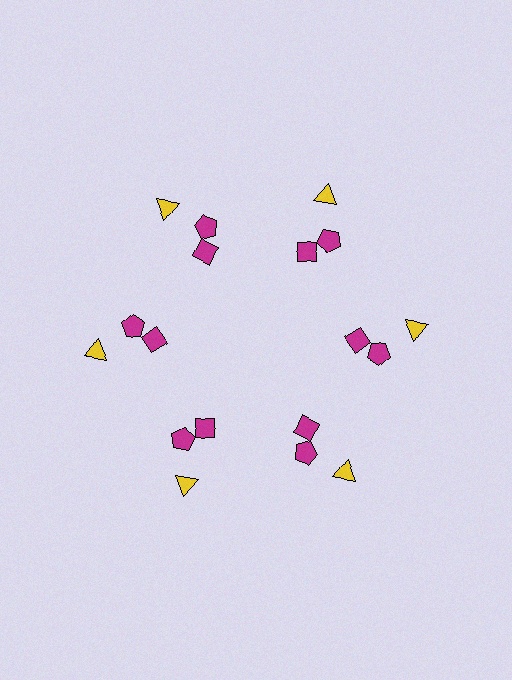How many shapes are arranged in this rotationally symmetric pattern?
There are 18 shapes, arranged in 6 groups of 3.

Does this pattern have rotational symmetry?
Yes, this pattern has 6-fold rotational symmetry. It looks the same after rotating 60 degrees around the center.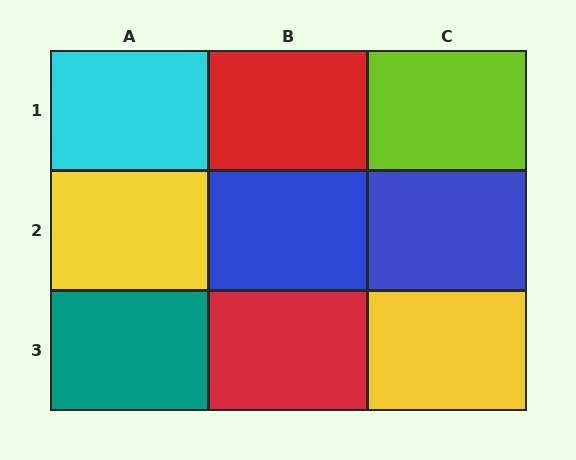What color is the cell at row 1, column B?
Red.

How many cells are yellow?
2 cells are yellow.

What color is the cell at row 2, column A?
Yellow.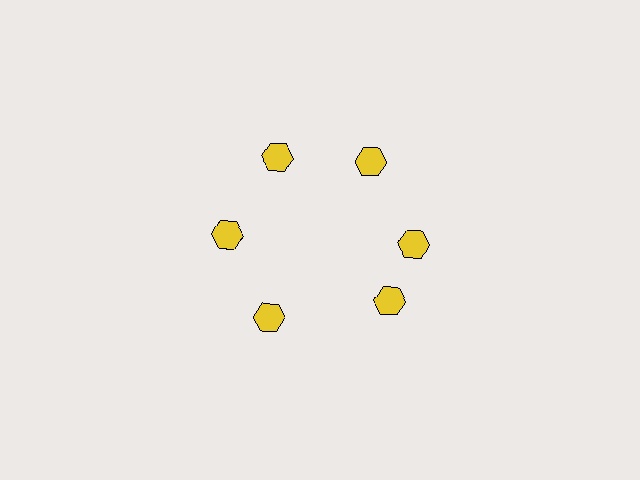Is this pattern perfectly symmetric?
No. The 6 yellow hexagons are arranged in a ring, but one element near the 5 o'clock position is rotated out of alignment along the ring, breaking the 6-fold rotational symmetry.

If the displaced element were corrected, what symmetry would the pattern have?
It would have 6-fold rotational symmetry — the pattern would map onto itself every 60 degrees.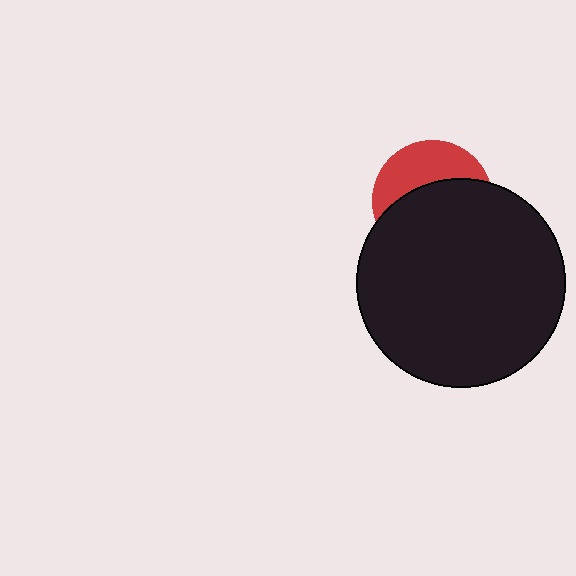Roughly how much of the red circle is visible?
A small part of it is visible (roughly 37%).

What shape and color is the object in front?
The object in front is a black circle.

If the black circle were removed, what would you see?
You would see the complete red circle.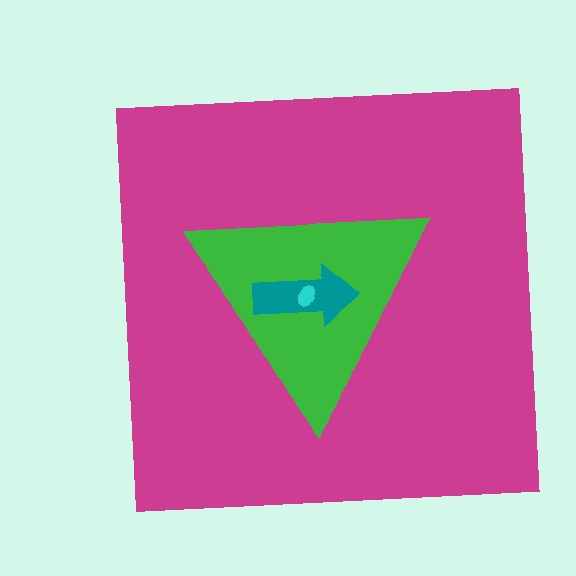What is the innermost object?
The cyan ellipse.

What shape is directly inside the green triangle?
The teal arrow.